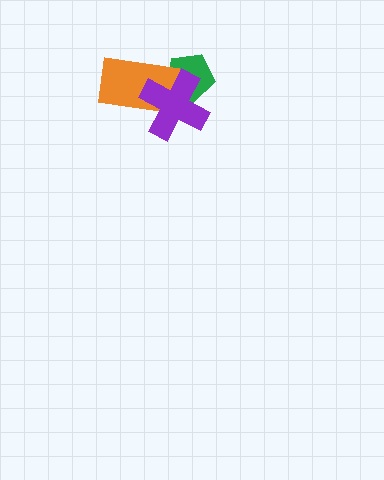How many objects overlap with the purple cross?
2 objects overlap with the purple cross.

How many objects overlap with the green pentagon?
2 objects overlap with the green pentagon.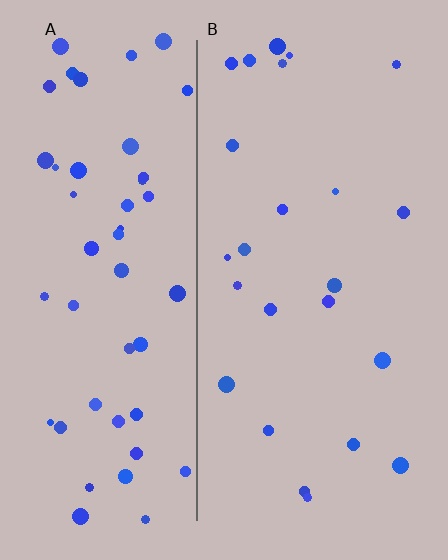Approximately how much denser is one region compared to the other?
Approximately 2.2× — region A over region B.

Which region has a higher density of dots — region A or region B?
A (the left).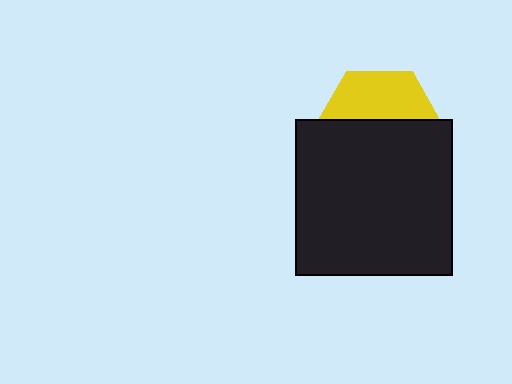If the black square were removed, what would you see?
You would see the complete yellow hexagon.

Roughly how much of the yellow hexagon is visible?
A small part of it is visible (roughly 40%).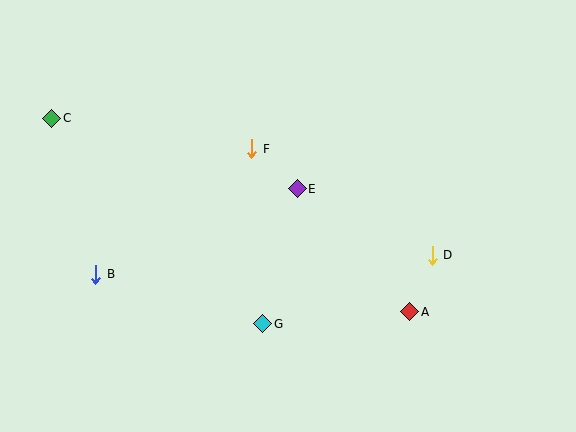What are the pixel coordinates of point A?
Point A is at (410, 312).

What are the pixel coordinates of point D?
Point D is at (432, 255).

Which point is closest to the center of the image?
Point E at (297, 189) is closest to the center.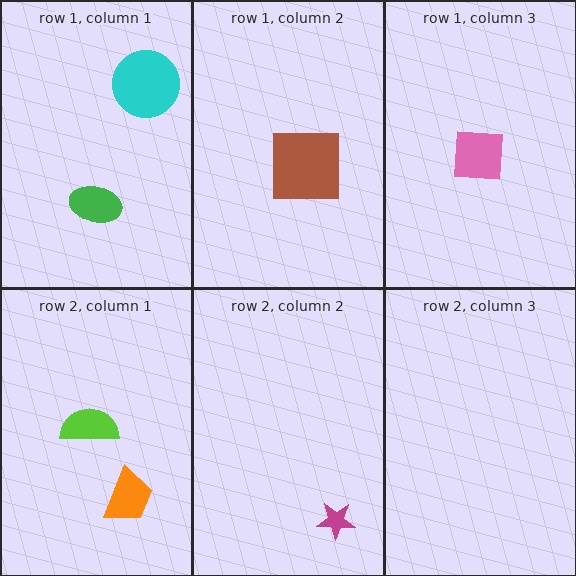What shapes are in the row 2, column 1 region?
The lime semicircle, the orange trapezoid.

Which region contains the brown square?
The row 1, column 2 region.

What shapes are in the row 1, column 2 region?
The brown square.